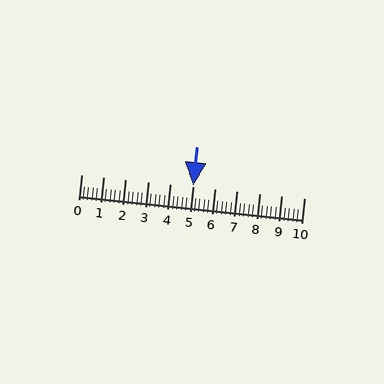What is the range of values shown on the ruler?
The ruler shows values from 0 to 10.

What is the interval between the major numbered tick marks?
The major tick marks are spaced 1 units apart.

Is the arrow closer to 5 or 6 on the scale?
The arrow is closer to 5.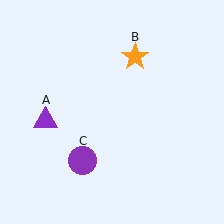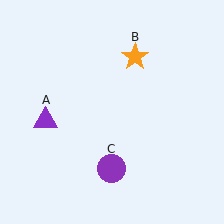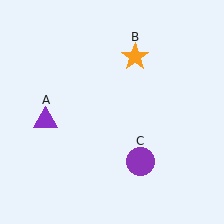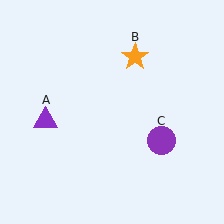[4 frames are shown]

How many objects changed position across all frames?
1 object changed position: purple circle (object C).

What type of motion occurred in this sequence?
The purple circle (object C) rotated counterclockwise around the center of the scene.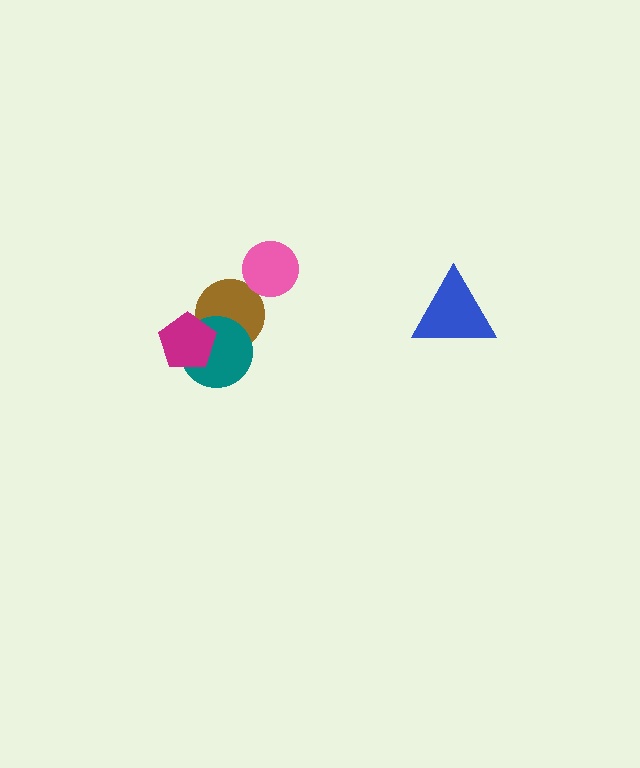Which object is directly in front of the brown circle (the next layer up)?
The teal circle is directly in front of the brown circle.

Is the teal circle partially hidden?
Yes, it is partially covered by another shape.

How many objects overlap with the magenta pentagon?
2 objects overlap with the magenta pentagon.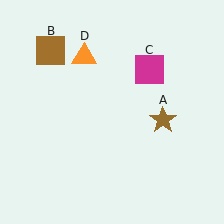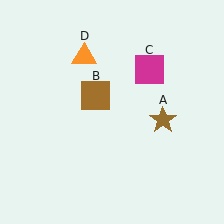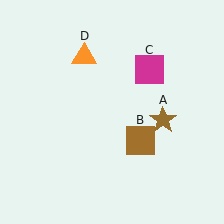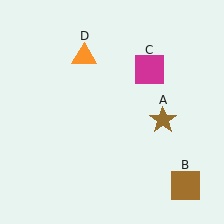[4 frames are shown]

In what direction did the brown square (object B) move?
The brown square (object B) moved down and to the right.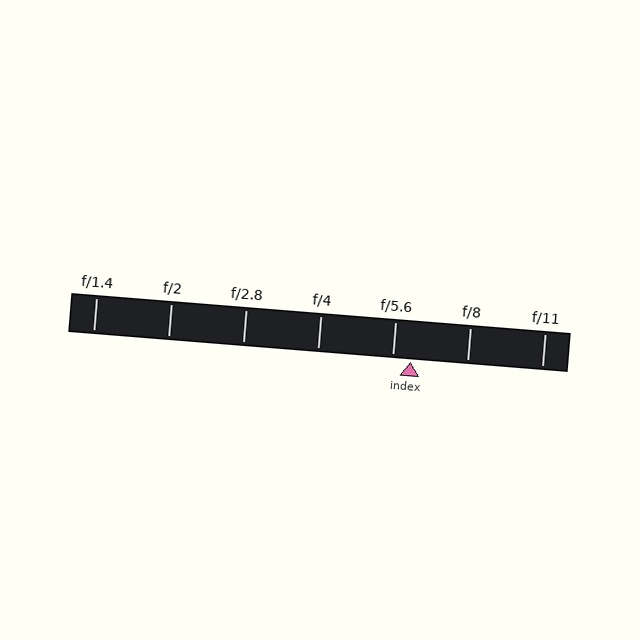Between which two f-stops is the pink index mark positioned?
The index mark is between f/5.6 and f/8.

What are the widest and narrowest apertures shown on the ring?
The widest aperture shown is f/1.4 and the narrowest is f/11.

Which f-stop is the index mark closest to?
The index mark is closest to f/5.6.